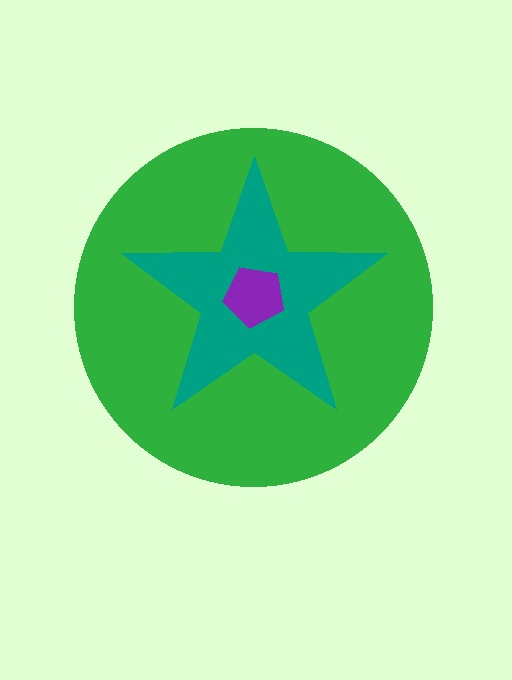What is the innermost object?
The purple pentagon.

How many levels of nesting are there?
3.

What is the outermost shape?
The green circle.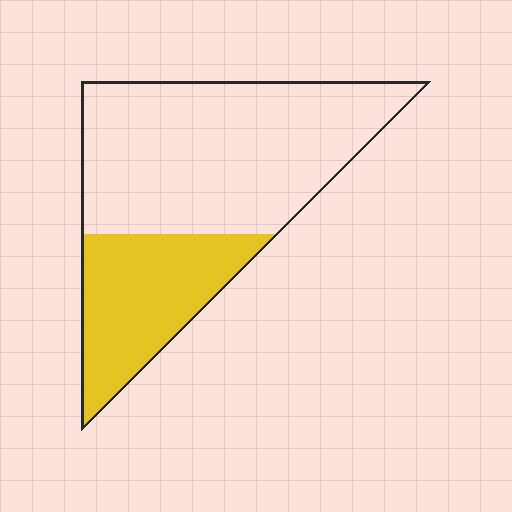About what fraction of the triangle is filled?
About one third (1/3).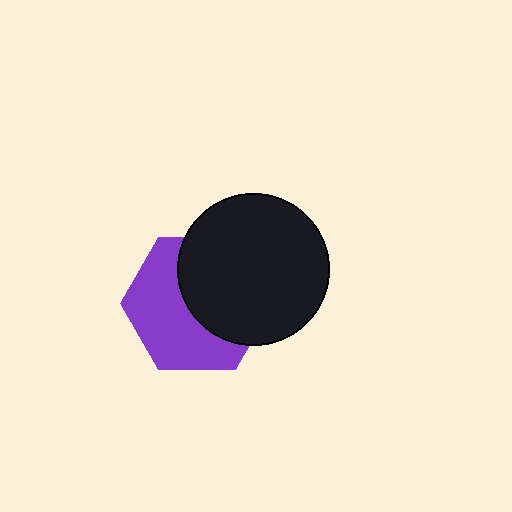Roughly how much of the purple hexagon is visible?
About half of it is visible (roughly 52%).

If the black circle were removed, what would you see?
You would see the complete purple hexagon.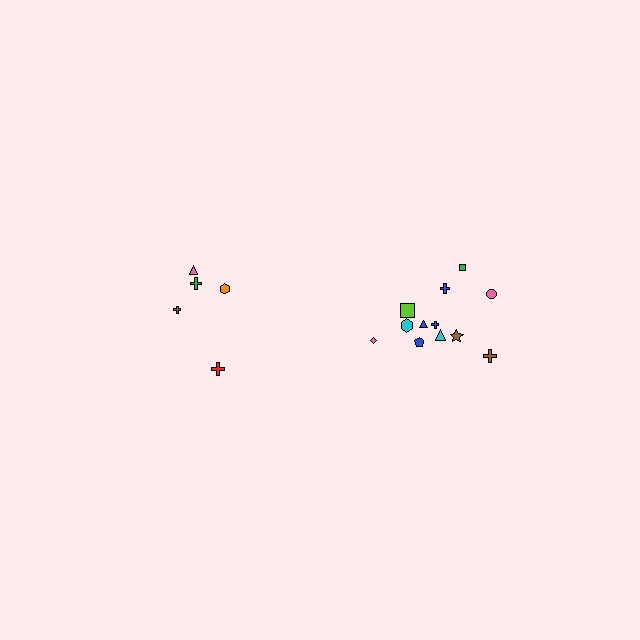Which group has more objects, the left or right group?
The right group.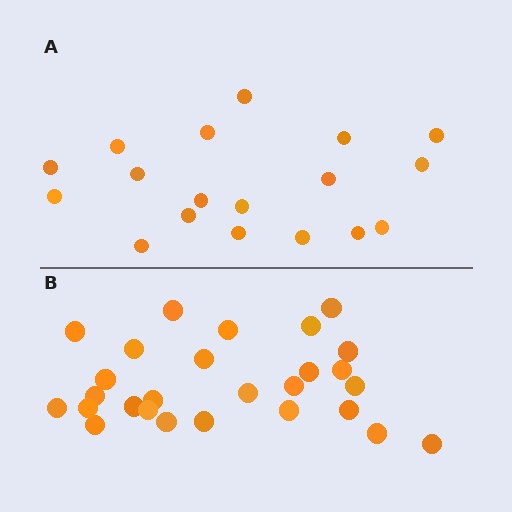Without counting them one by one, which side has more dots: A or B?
Region B (the bottom region) has more dots.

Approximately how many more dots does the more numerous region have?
Region B has roughly 8 or so more dots than region A.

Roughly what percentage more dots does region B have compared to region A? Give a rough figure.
About 50% more.